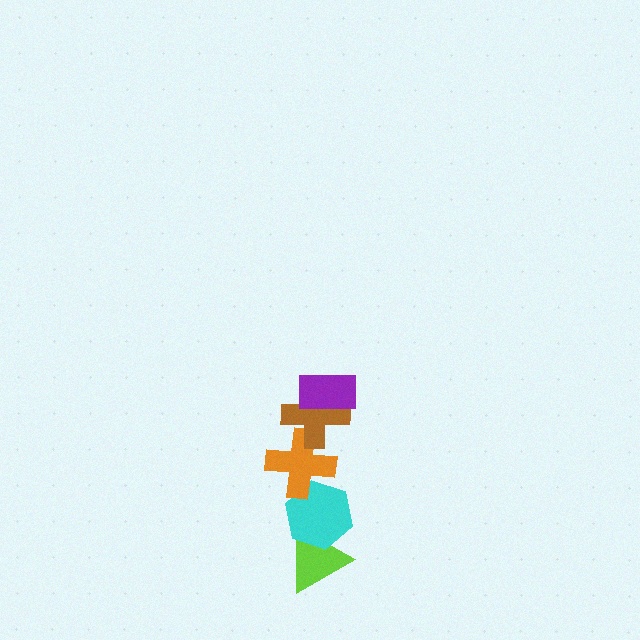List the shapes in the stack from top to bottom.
From top to bottom: the purple rectangle, the brown cross, the orange cross, the cyan hexagon, the lime triangle.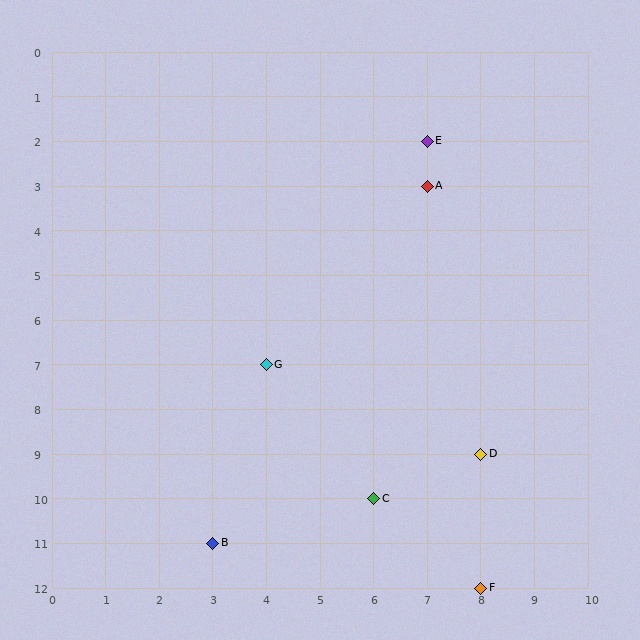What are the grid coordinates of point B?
Point B is at grid coordinates (3, 11).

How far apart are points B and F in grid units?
Points B and F are 5 columns and 1 row apart (about 5.1 grid units diagonally).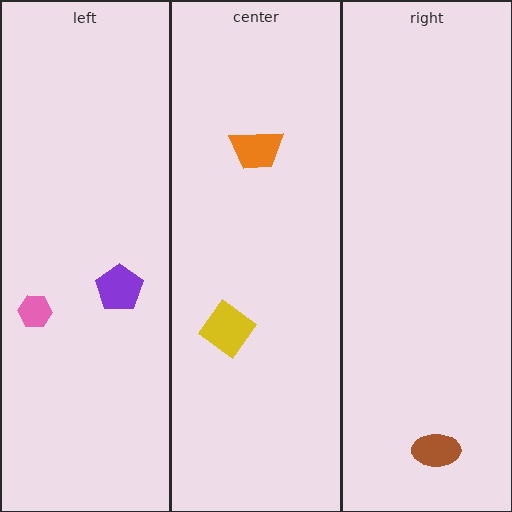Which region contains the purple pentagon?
The left region.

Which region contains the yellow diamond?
The center region.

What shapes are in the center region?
The yellow diamond, the orange trapezoid.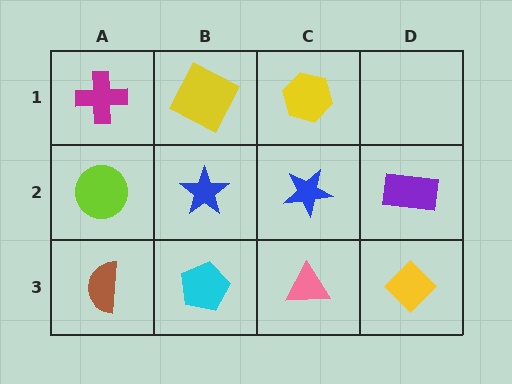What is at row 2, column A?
A lime circle.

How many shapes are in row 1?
3 shapes.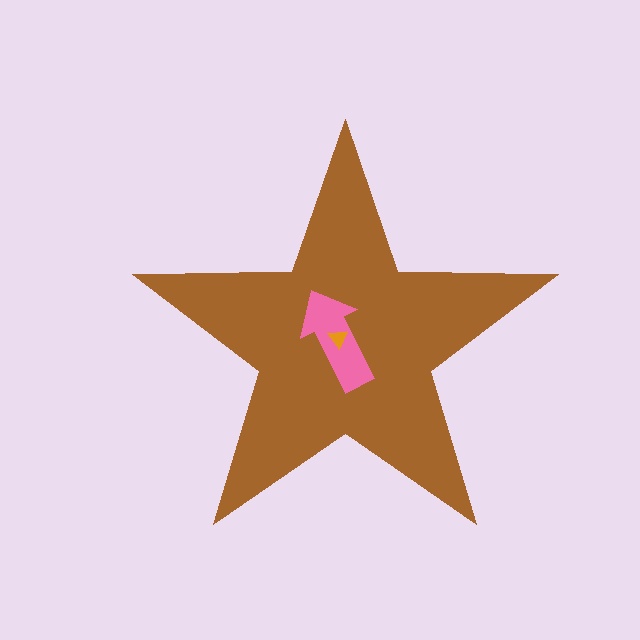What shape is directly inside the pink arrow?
The orange triangle.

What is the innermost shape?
The orange triangle.